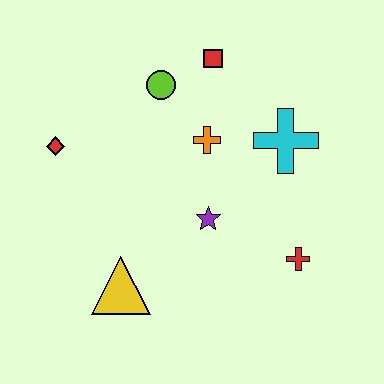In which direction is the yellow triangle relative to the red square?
The yellow triangle is below the red square.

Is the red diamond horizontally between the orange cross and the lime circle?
No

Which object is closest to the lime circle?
The red square is closest to the lime circle.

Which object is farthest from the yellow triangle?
The red square is farthest from the yellow triangle.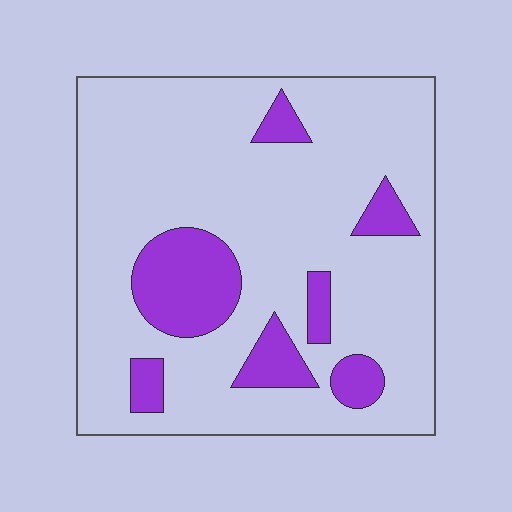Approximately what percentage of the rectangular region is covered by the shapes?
Approximately 20%.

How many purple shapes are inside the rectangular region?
7.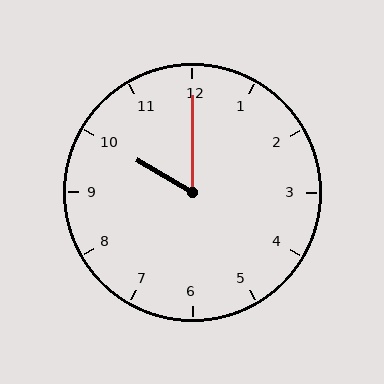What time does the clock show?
10:00.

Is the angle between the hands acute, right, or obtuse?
It is acute.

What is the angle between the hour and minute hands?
Approximately 60 degrees.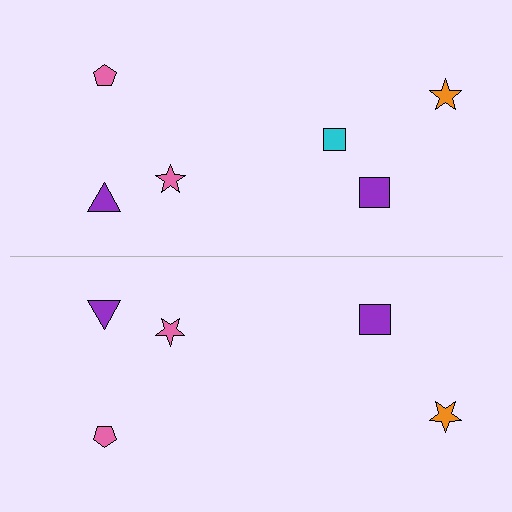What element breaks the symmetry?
A cyan square is missing from the bottom side.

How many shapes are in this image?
There are 11 shapes in this image.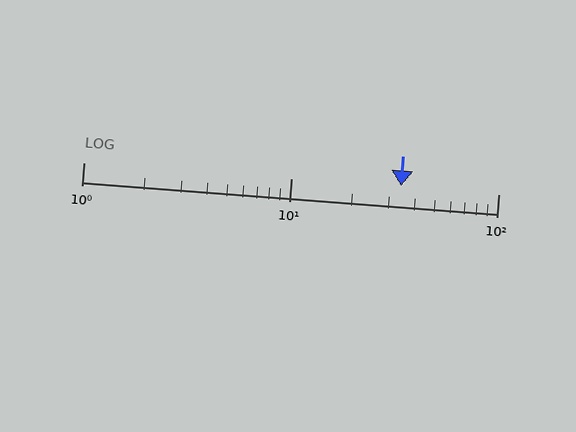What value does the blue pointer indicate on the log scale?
The pointer indicates approximately 34.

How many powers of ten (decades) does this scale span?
The scale spans 2 decades, from 1 to 100.